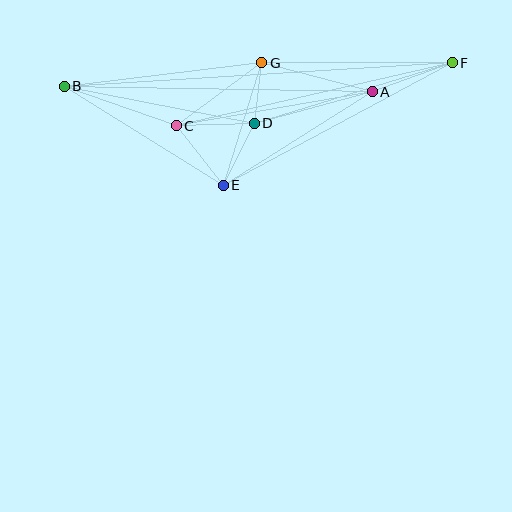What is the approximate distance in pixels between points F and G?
The distance between F and G is approximately 191 pixels.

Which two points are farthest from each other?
Points B and F are farthest from each other.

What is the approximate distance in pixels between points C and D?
The distance between C and D is approximately 78 pixels.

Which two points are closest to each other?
Points D and G are closest to each other.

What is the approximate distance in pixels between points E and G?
The distance between E and G is approximately 128 pixels.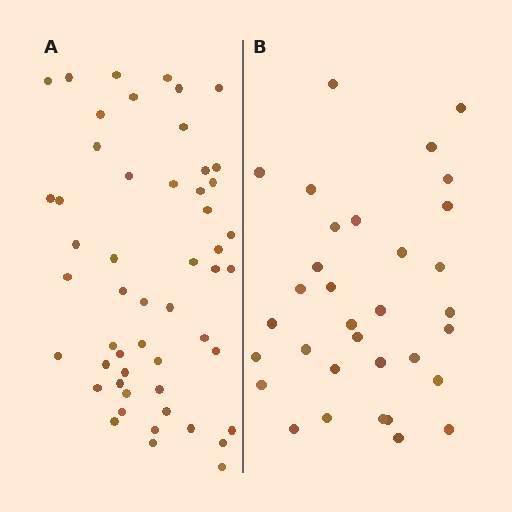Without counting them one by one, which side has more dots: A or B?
Region A (the left region) has more dots.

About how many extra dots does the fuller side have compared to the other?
Region A has approximately 20 more dots than region B.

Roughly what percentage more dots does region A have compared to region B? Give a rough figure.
About 60% more.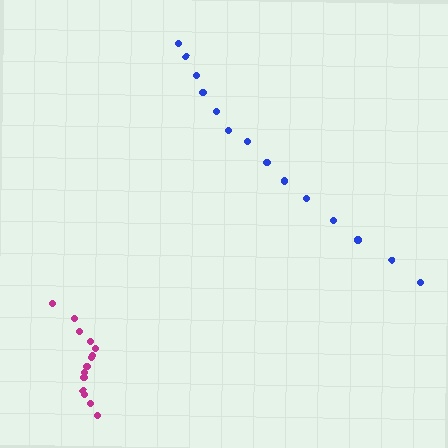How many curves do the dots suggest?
There are 2 distinct paths.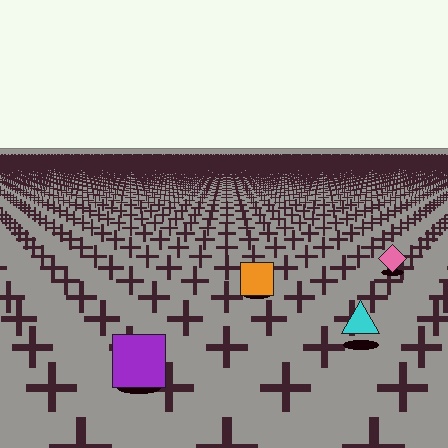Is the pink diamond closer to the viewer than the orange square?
No. The orange square is closer — you can tell from the texture gradient: the ground texture is coarser near it.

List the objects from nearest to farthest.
From nearest to farthest: the purple square, the cyan triangle, the orange square, the pink diamond.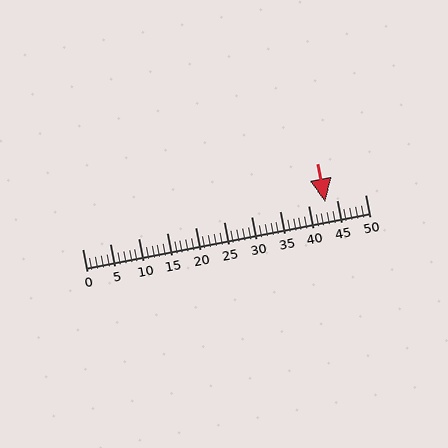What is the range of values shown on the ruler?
The ruler shows values from 0 to 50.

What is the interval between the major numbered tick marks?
The major tick marks are spaced 5 units apart.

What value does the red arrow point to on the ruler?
The red arrow points to approximately 43.